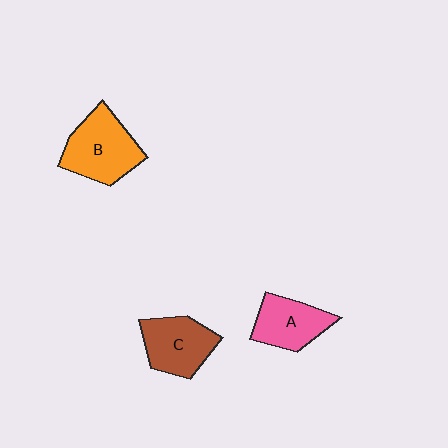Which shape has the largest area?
Shape B (orange).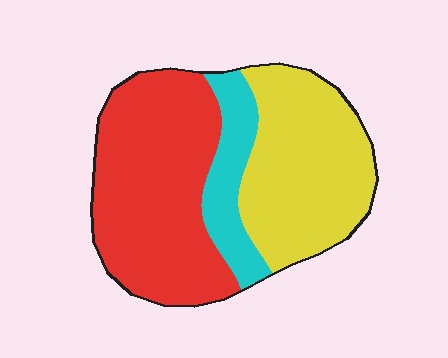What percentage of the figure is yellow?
Yellow takes up about three eighths (3/8) of the figure.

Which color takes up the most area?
Red, at roughly 50%.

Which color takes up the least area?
Cyan, at roughly 15%.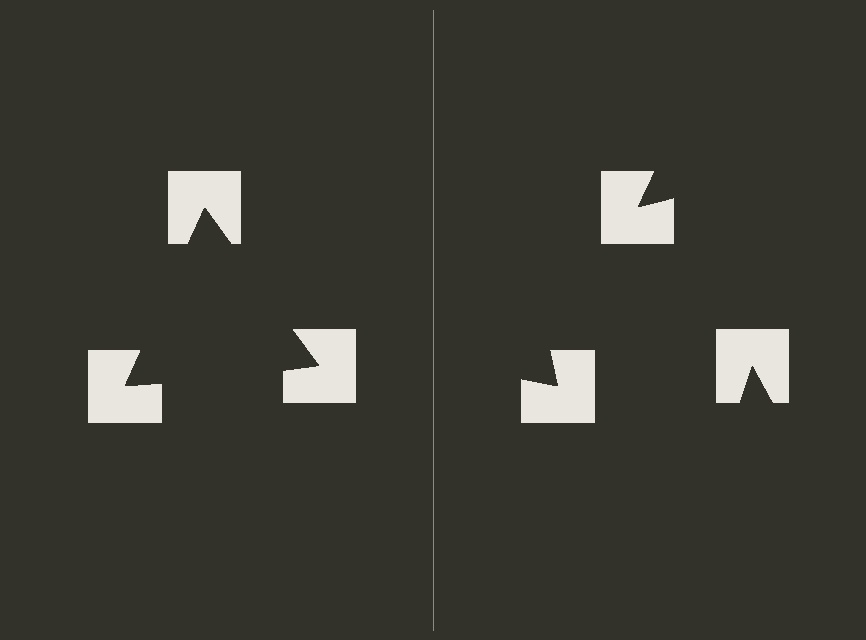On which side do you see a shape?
An illusory triangle appears on the left side. On the right side the wedge cuts are rotated, so no coherent shape forms.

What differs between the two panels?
The notched squares are positioned identically on both sides; only the wedge orientations differ. On the left they align to a triangle; on the right they are misaligned.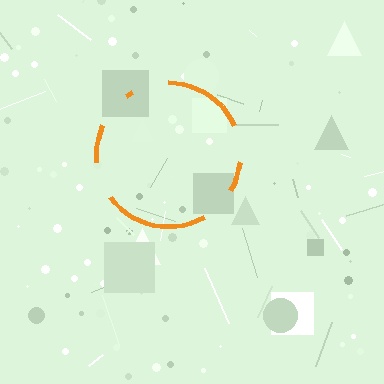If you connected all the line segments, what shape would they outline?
They would outline a circle.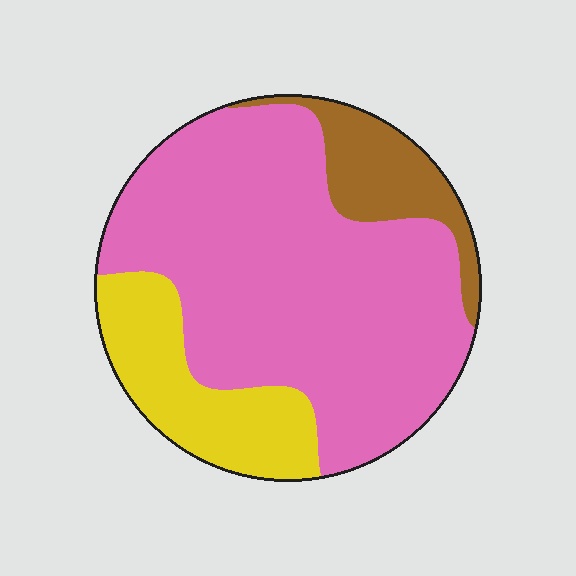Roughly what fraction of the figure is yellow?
Yellow takes up less than a quarter of the figure.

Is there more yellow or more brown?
Yellow.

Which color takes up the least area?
Brown, at roughly 15%.